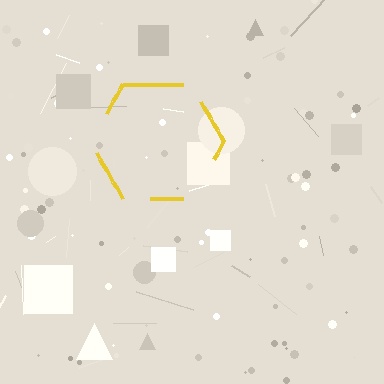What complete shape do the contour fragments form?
The contour fragments form a hexagon.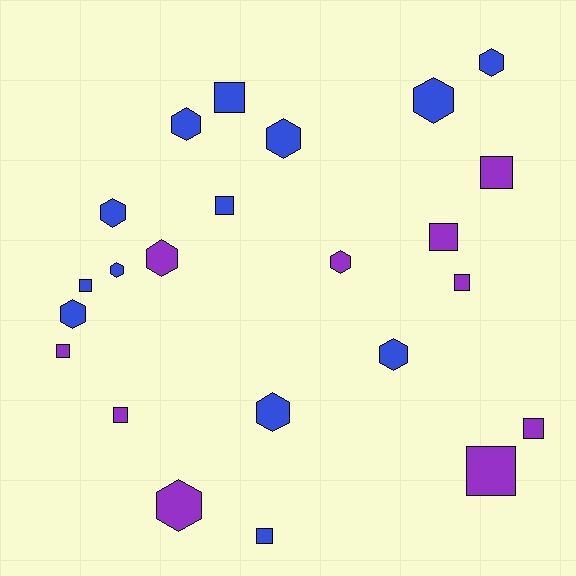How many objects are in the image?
There are 23 objects.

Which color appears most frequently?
Blue, with 13 objects.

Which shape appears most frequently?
Hexagon, with 12 objects.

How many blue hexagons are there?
There are 9 blue hexagons.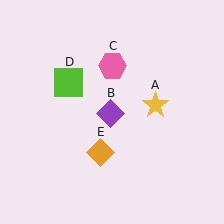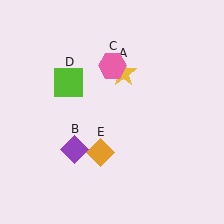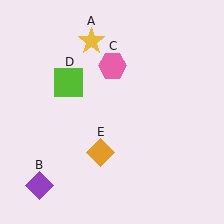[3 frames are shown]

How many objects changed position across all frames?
2 objects changed position: yellow star (object A), purple diamond (object B).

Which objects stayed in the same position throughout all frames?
Pink hexagon (object C) and lime square (object D) and orange diamond (object E) remained stationary.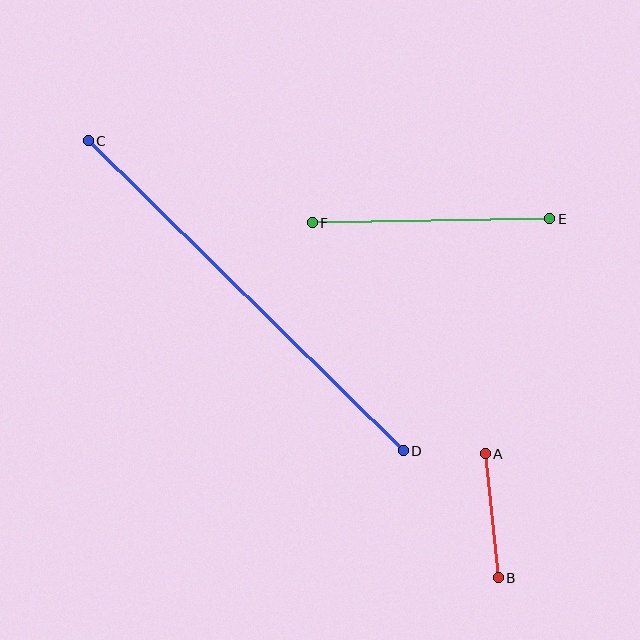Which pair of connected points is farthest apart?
Points C and D are farthest apart.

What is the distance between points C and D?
The distance is approximately 442 pixels.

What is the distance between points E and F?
The distance is approximately 237 pixels.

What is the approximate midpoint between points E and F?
The midpoint is at approximately (431, 221) pixels.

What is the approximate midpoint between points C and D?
The midpoint is at approximately (246, 296) pixels.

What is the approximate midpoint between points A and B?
The midpoint is at approximately (492, 516) pixels.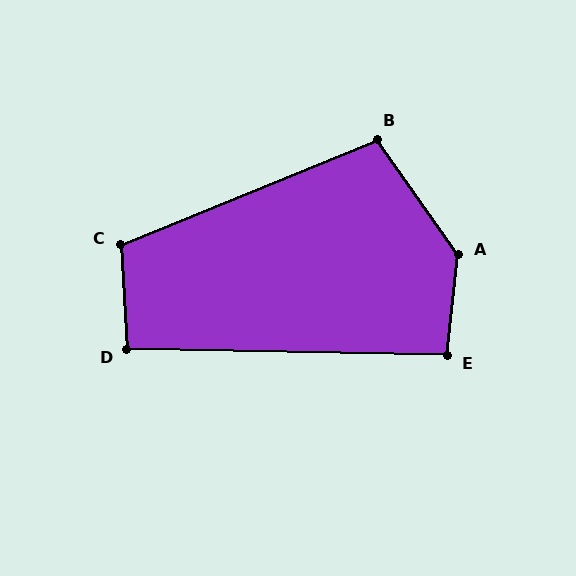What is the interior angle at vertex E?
Approximately 95 degrees (approximately right).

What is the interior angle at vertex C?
Approximately 109 degrees (obtuse).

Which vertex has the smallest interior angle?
D, at approximately 94 degrees.